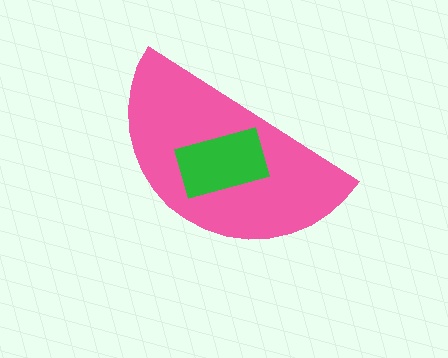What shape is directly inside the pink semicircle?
The green rectangle.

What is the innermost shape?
The green rectangle.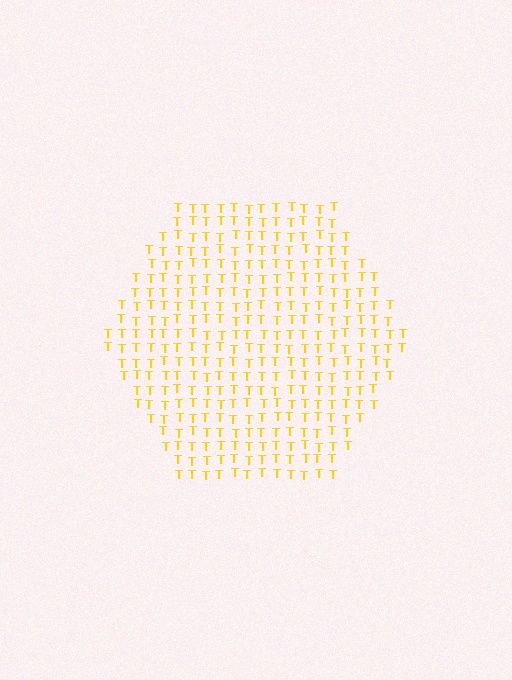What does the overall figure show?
The overall figure shows a hexagon.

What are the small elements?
The small elements are letter T's.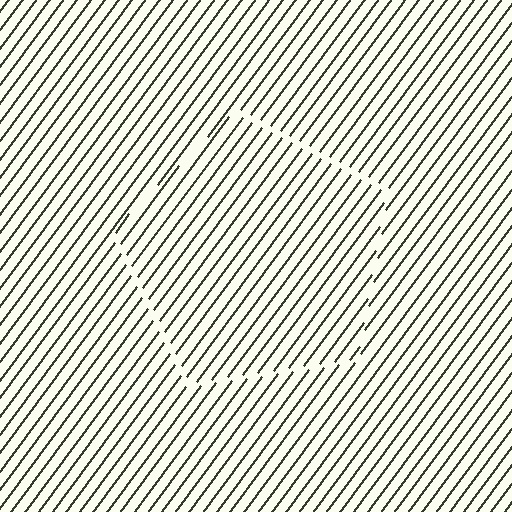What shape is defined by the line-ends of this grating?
An illusory pentagon. The interior of the shape contains the same grating, shifted by half a period — the contour is defined by the phase discontinuity where line-ends from the inner and outer gratings abut.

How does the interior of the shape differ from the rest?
The interior of the shape contains the same grating, shifted by half a period — the contour is defined by the phase discontinuity where line-ends from the inner and outer gratings abut.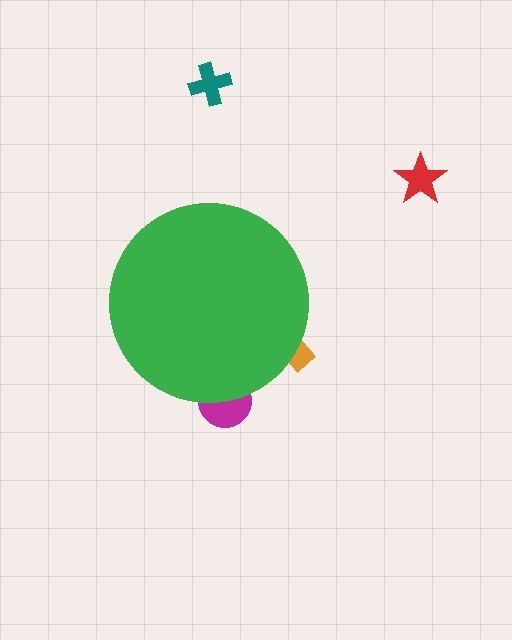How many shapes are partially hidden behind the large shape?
2 shapes are partially hidden.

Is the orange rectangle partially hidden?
Yes, the orange rectangle is partially hidden behind the green circle.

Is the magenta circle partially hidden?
Yes, the magenta circle is partially hidden behind the green circle.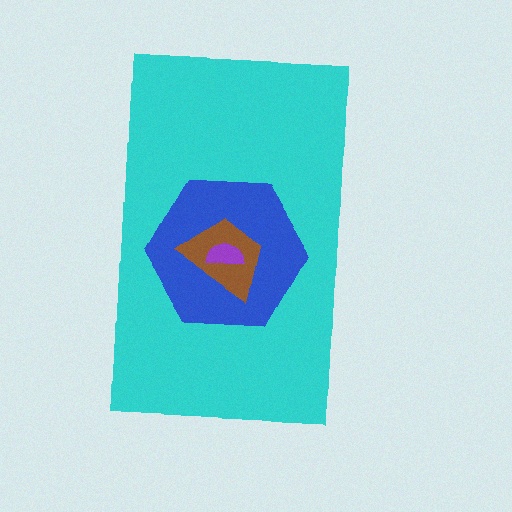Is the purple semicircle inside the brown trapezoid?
Yes.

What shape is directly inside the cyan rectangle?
The blue hexagon.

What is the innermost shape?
The purple semicircle.